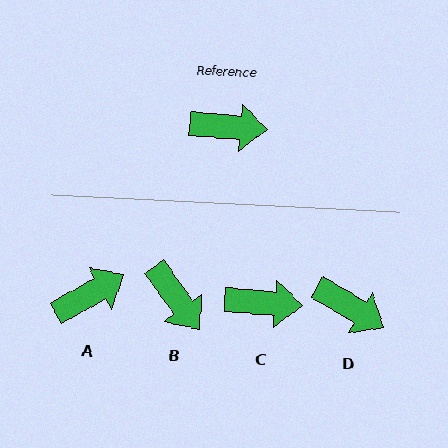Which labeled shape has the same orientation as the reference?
C.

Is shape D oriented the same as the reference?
No, it is off by about 27 degrees.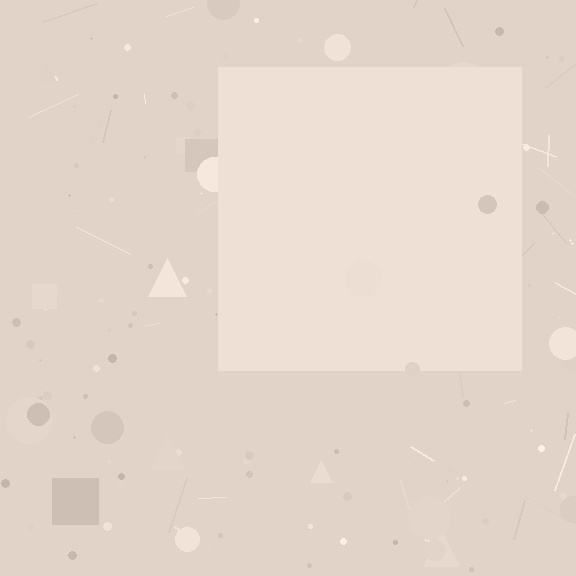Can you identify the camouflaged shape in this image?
The camouflaged shape is a square.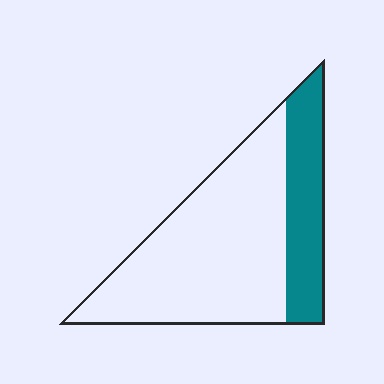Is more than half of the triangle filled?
No.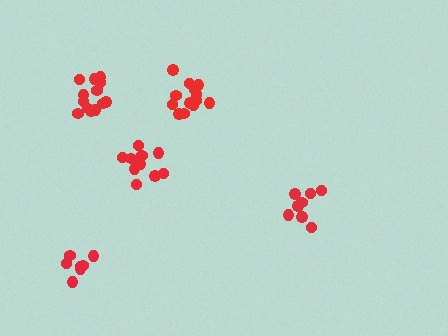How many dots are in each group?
Group 1: 13 dots, Group 2: 10 dots, Group 3: 8 dots, Group 4: 13 dots, Group 5: 7 dots (51 total).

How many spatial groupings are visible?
There are 5 spatial groupings.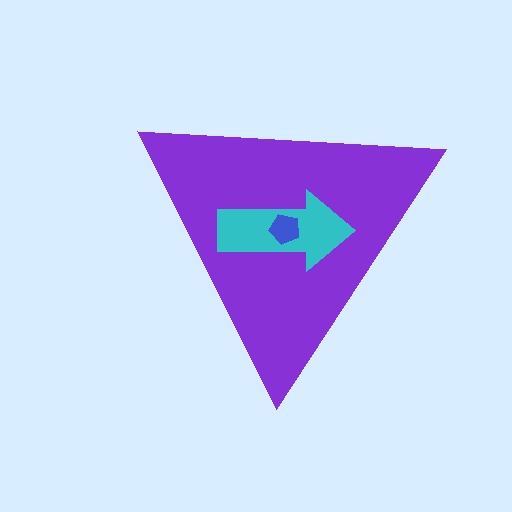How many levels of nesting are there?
3.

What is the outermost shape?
The purple triangle.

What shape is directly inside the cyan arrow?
The blue pentagon.